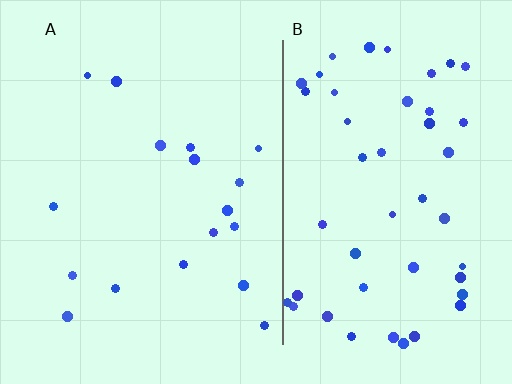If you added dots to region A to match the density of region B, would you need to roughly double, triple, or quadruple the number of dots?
Approximately triple.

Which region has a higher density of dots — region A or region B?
B (the right).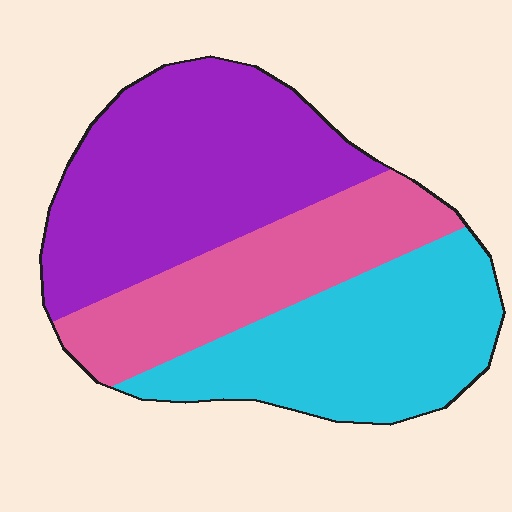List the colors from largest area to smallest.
From largest to smallest: purple, cyan, pink.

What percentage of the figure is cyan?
Cyan takes up about one third (1/3) of the figure.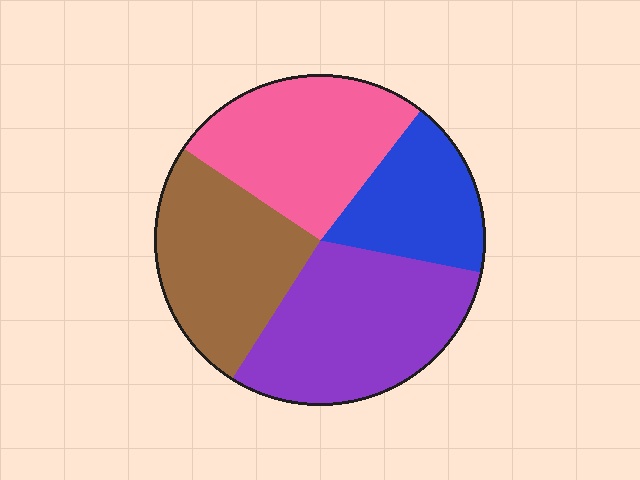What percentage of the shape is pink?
Pink covers roughly 25% of the shape.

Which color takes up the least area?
Blue, at roughly 20%.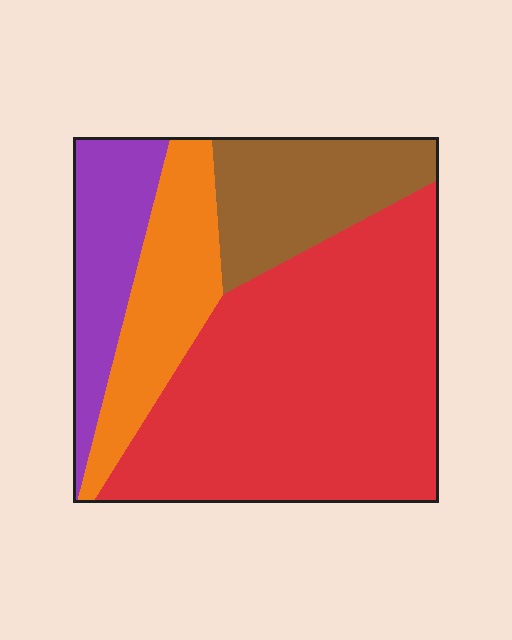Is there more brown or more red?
Red.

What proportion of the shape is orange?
Orange covers 16% of the shape.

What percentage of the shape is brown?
Brown covers around 15% of the shape.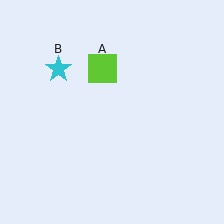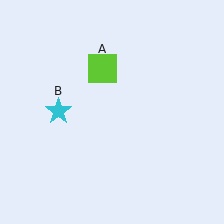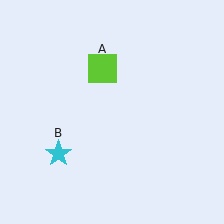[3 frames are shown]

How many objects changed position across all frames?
1 object changed position: cyan star (object B).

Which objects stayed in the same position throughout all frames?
Lime square (object A) remained stationary.